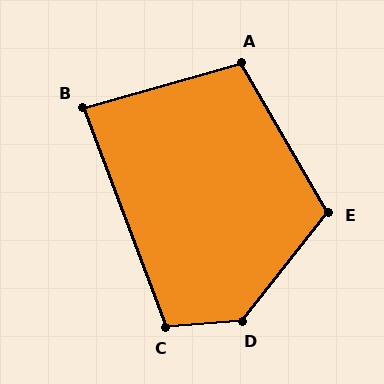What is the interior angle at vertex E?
Approximately 111 degrees (obtuse).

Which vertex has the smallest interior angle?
B, at approximately 85 degrees.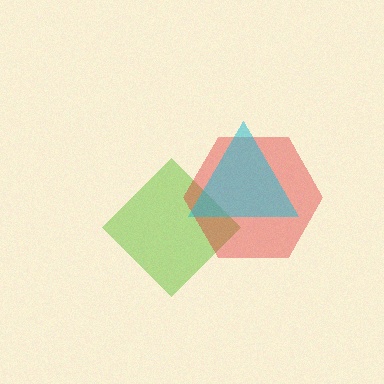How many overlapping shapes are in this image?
There are 3 overlapping shapes in the image.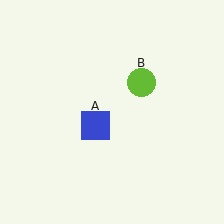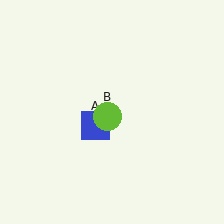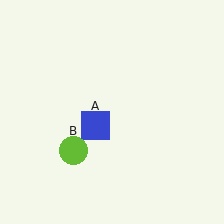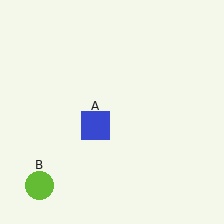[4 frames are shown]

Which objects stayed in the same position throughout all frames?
Blue square (object A) remained stationary.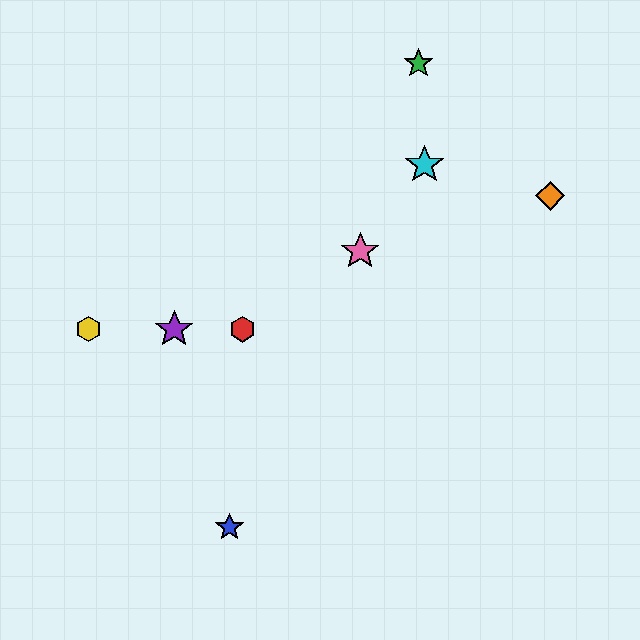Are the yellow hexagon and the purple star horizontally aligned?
Yes, both are at y≈329.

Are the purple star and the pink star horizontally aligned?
No, the purple star is at y≈329 and the pink star is at y≈251.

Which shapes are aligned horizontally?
The red hexagon, the yellow hexagon, the purple star are aligned horizontally.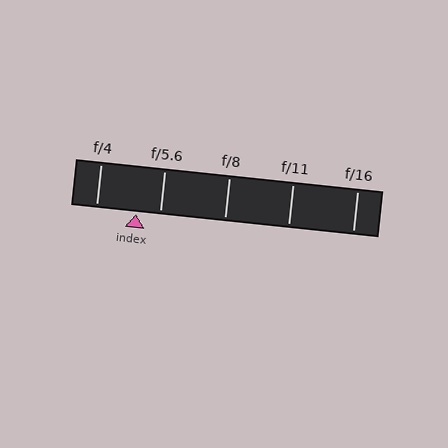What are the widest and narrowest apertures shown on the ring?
The widest aperture shown is f/4 and the narrowest is f/16.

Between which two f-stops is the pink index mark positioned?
The index mark is between f/4 and f/5.6.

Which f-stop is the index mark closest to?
The index mark is closest to f/5.6.